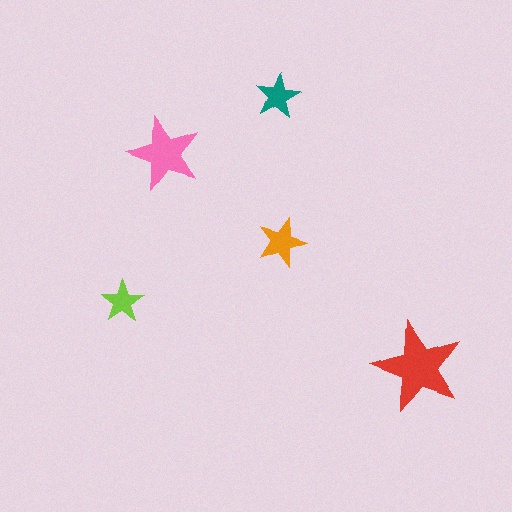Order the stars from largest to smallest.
the red one, the pink one, the orange one, the teal one, the lime one.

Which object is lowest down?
The red star is bottommost.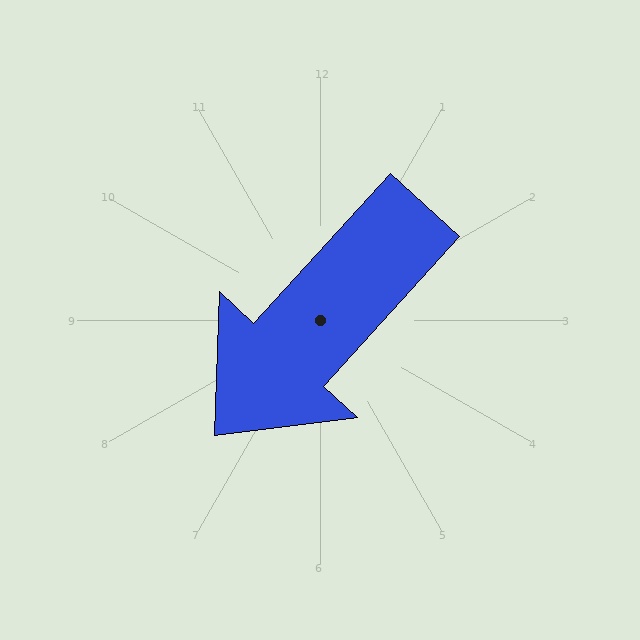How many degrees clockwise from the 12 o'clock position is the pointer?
Approximately 222 degrees.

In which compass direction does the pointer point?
Southwest.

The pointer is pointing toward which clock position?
Roughly 7 o'clock.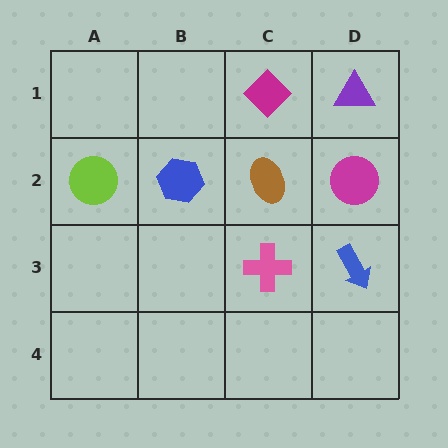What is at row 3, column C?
A pink cross.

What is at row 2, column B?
A blue hexagon.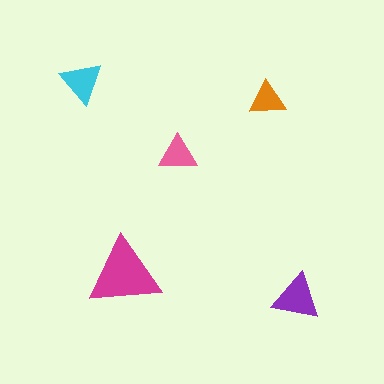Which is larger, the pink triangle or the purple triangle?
The purple one.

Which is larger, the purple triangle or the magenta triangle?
The magenta one.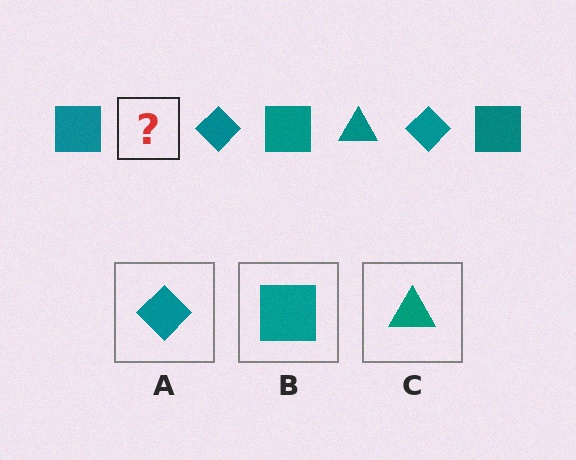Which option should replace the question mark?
Option C.